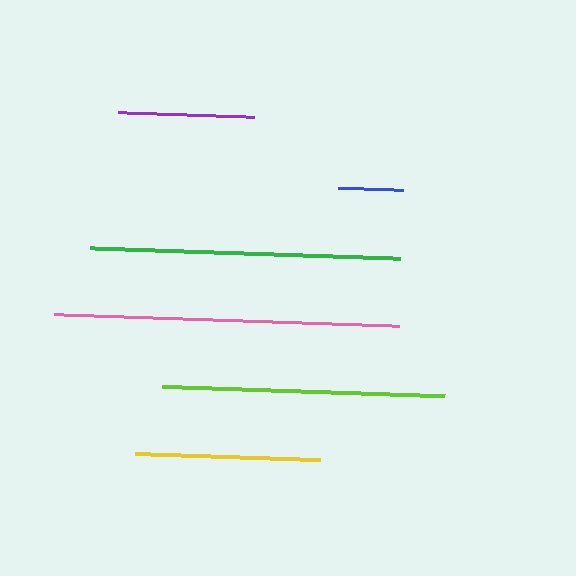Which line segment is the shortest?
The blue line is the shortest at approximately 64 pixels.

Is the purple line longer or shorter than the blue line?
The purple line is longer than the blue line.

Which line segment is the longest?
The pink line is the longest at approximately 346 pixels.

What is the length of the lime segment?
The lime segment is approximately 284 pixels long.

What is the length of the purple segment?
The purple segment is approximately 135 pixels long.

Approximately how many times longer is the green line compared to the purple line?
The green line is approximately 2.3 times the length of the purple line.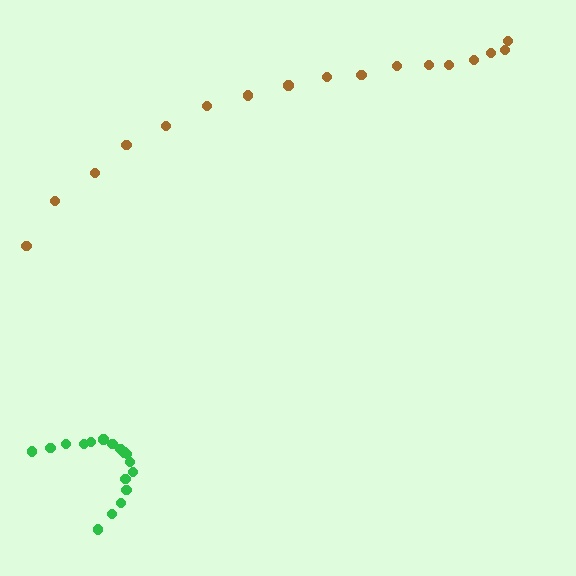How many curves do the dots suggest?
There are 2 distinct paths.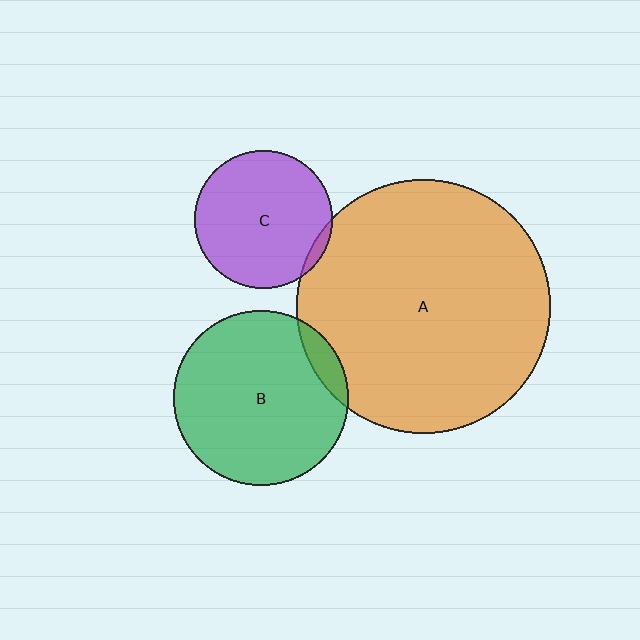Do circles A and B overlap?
Yes.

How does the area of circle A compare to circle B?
Approximately 2.1 times.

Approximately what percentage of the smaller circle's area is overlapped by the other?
Approximately 10%.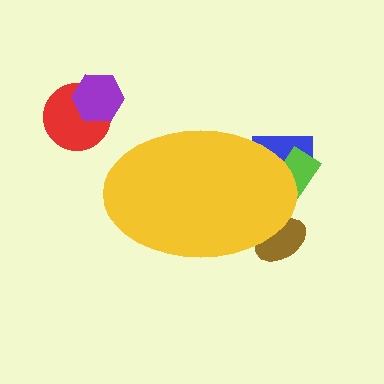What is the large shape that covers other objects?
A yellow ellipse.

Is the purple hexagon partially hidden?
No, the purple hexagon is fully visible.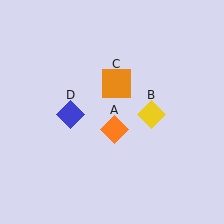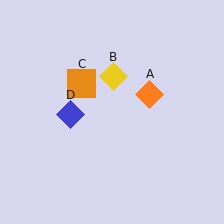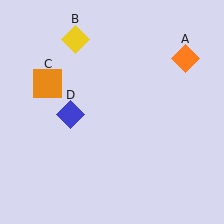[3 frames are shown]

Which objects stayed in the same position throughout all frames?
Blue diamond (object D) remained stationary.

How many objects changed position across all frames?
3 objects changed position: orange diamond (object A), yellow diamond (object B), orange square (object C).